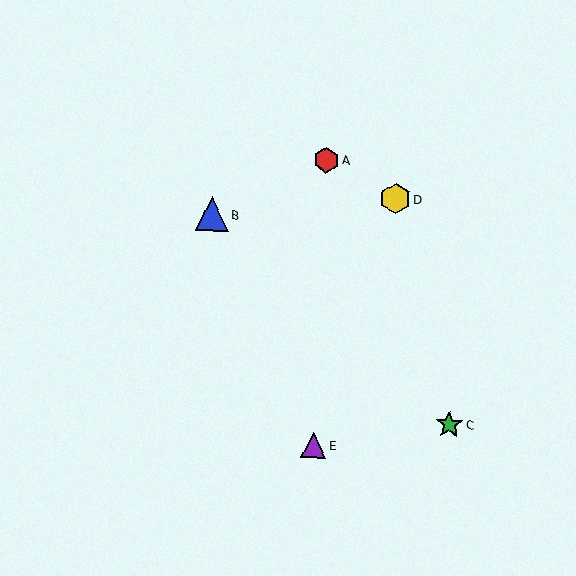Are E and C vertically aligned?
No, E is at x≈313 and C is at x≈449.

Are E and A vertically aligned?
Yes, both are at x≈313.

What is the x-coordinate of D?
Object D is at x≈395.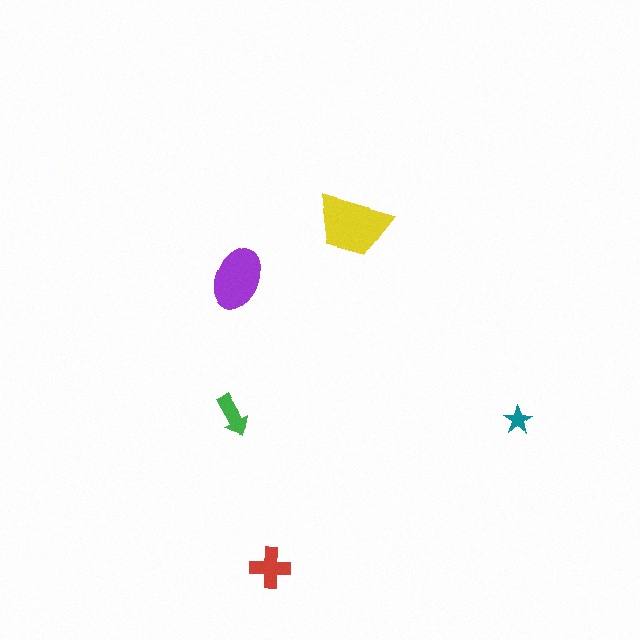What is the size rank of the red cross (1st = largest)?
3rd.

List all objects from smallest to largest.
The teal star, the green arrow, the red cross, the purple ellipse, the yellow trapezoid.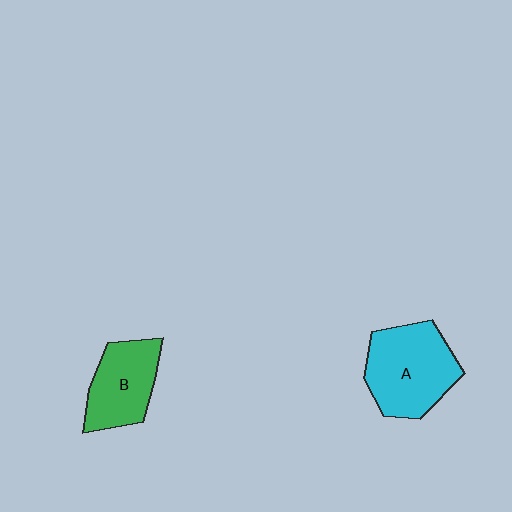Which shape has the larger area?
Shape A (cyan).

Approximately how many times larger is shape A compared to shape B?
Approximately 1.3 times.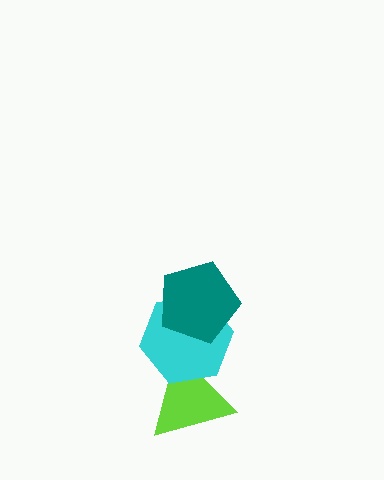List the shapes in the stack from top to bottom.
From top to bottom: the teal pentagon, the cyan hexagon, the lime triangle.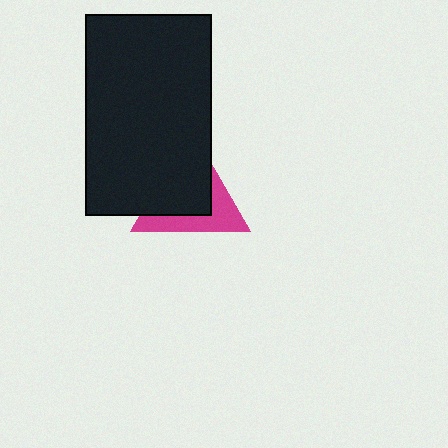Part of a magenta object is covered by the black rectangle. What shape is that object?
It is a triangle.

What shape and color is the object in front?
The object in front is a black rectangle.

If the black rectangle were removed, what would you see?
You would see the complete magenta triangle.